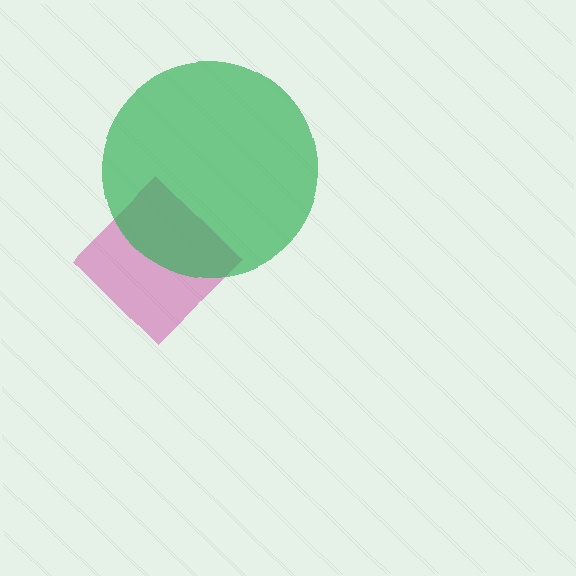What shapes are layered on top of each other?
The layered shapes are: a magenta diamond, a green circle.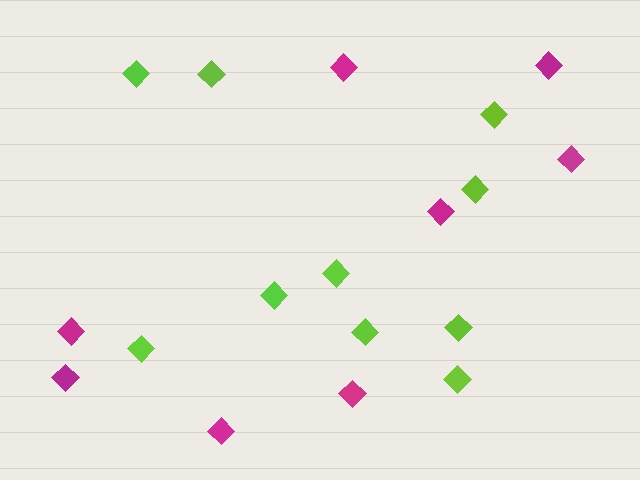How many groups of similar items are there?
There are 2 groups: one group of magenta diamonds (8) and one group of lime diamonds (10).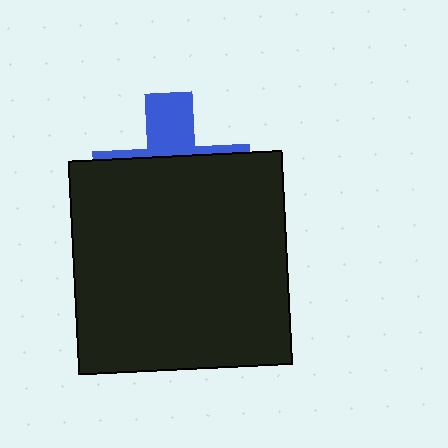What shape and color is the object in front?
The object in front is a black square.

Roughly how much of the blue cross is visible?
A small part of it is visible (roughly 31%).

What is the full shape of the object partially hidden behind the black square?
The partially hidden object is a blue cross.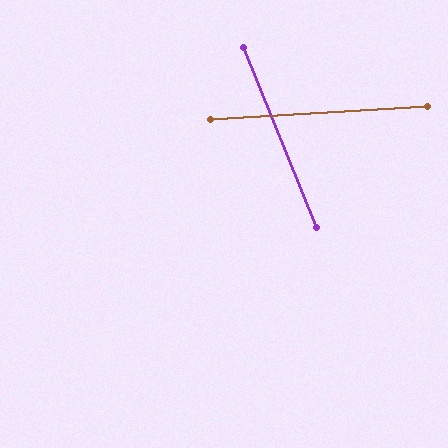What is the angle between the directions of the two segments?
Approximately 71 degrees.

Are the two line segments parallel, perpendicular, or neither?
Neither parallel nor perpendicular — they differ by about 71°.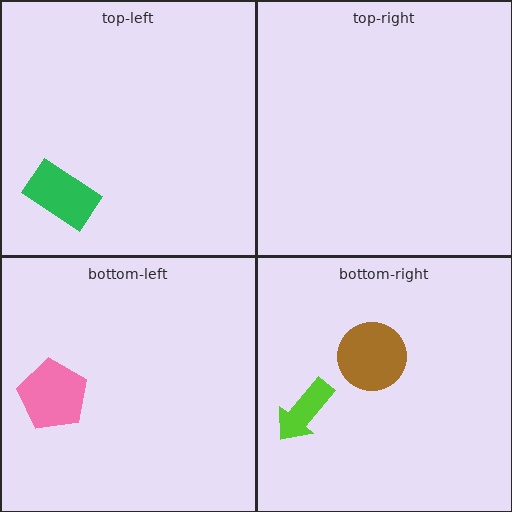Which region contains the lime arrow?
The bottom-right region.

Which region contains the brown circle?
The bottom-right region.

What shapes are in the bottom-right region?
The lime arrow, the brown circle.